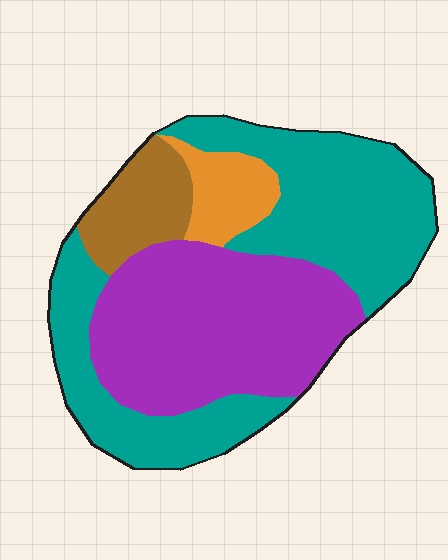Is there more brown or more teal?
Teal.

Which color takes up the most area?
Teal, at roughly 45%.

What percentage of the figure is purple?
Purple takes up about three eighths (3/8) of the figure.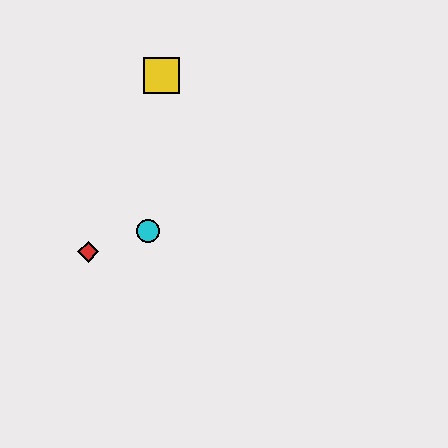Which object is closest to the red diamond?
The cyan circle is closest to the red diamond.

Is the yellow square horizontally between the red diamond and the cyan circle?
No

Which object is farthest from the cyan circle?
The yellow square is farthest from the cyan circle.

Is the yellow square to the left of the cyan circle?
No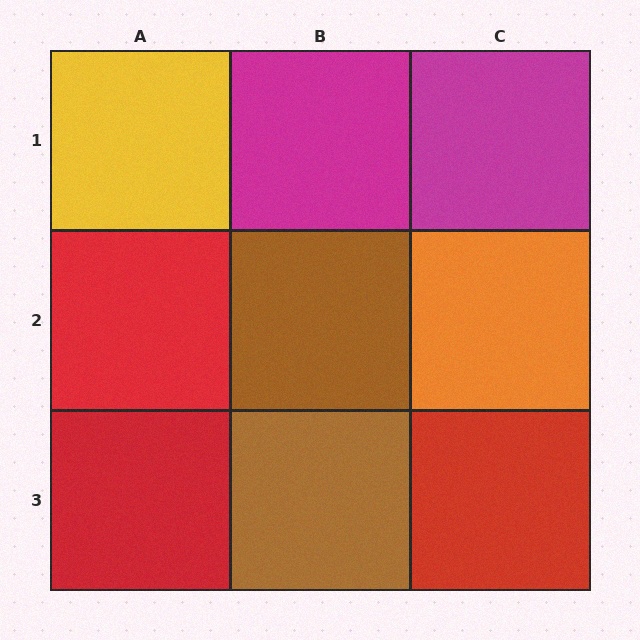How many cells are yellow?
1 cell is yellow.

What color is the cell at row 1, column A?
Yellow.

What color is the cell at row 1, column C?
Magenta.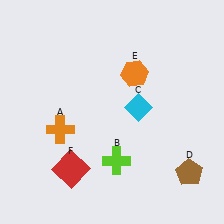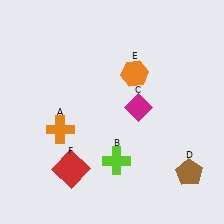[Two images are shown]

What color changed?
The diamond (C) changed from cyan in Image 1 to magenta in Image 2.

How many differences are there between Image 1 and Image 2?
There is 1 difference between the two images.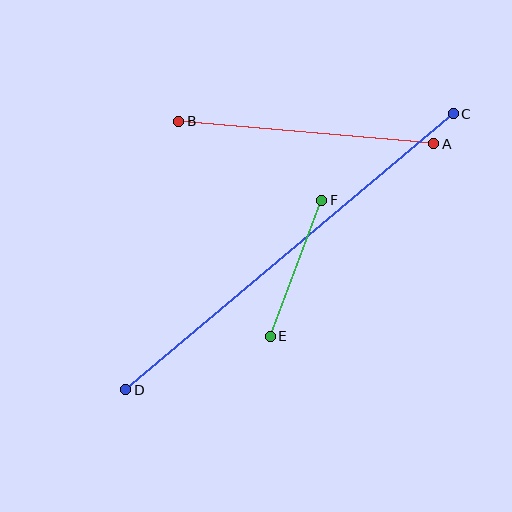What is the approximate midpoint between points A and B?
The midpoint is at approximately (306, 132) pixels.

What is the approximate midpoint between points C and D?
The midpoint is at approximately (289, 252) pixels.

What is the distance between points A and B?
The distance is approximately 256 pixels.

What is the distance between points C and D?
The distance is approximately 428 pixels.